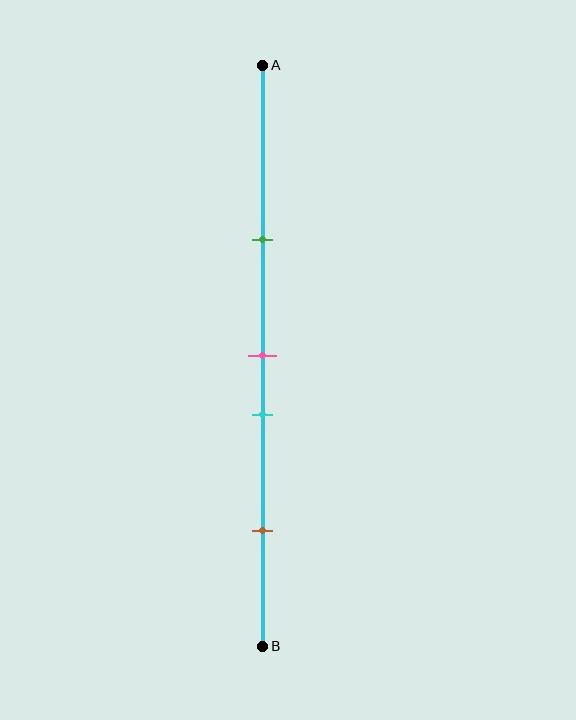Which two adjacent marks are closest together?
The pink and cyan marks are the closest adjacent pair.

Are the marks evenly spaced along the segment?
No, the marks are not evenly spaced.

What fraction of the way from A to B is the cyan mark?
The cyan mark is approximately 60% (0.6) of the way from A to B.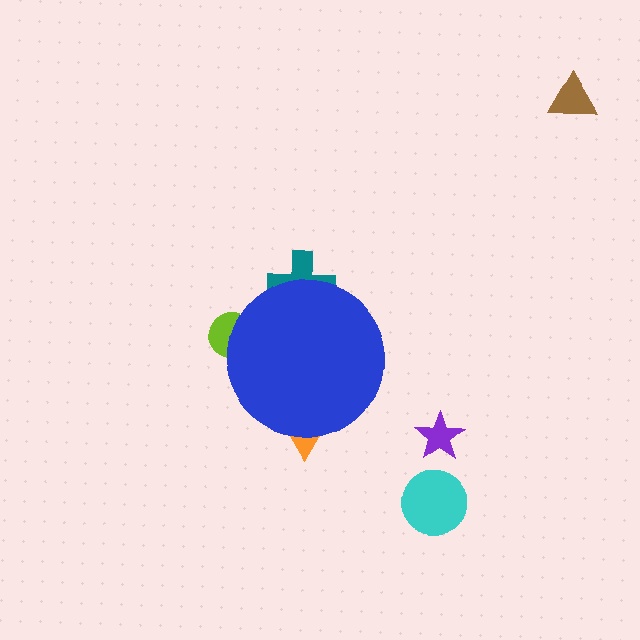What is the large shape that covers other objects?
A blue circle.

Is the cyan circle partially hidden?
No, the cyan circle is fully visible.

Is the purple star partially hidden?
No, the purple star is fully visible.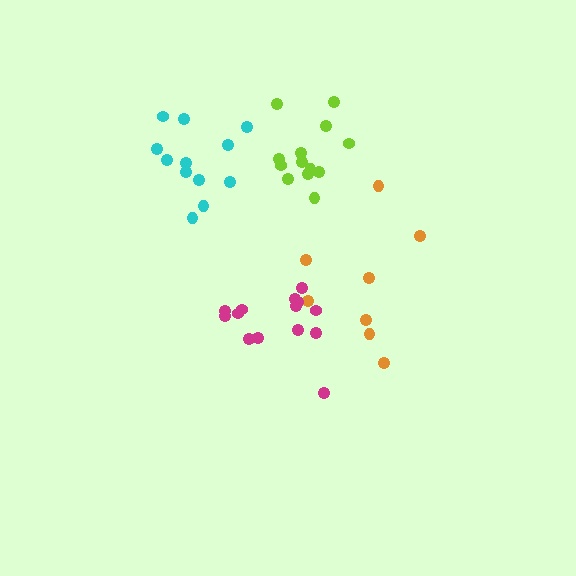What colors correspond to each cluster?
The clusters are colored: cyan, orange, lime, magenta.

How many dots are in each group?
Group 1: 12 dots, Group 2: 8 dots, Group 3: 13 dots, Group 4: 14 dots (47 total).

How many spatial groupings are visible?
There are 4 spatial groupings.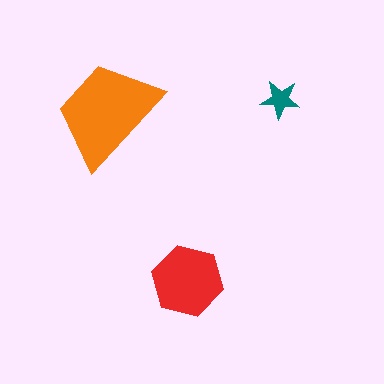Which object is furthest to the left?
The orange trapezoid is leftmost.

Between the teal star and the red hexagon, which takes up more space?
The red hexagon.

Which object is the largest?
The orange trapezoid.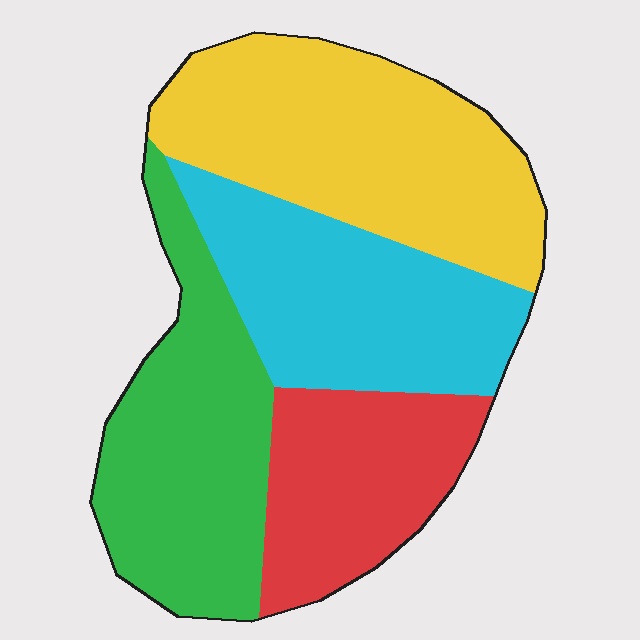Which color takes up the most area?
Yellow, at roughly 30%.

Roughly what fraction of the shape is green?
Green takes up between a quarter and a half of the shape.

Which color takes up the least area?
Red, at roughly 20%.